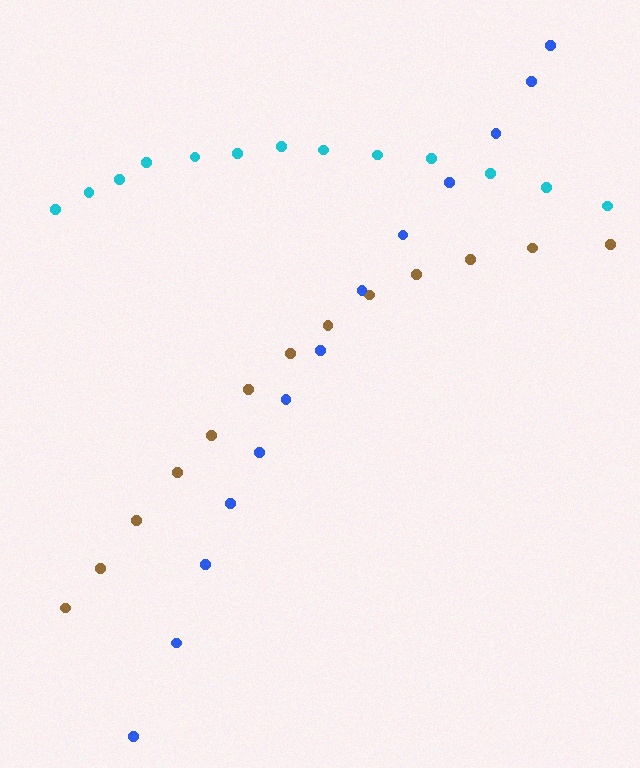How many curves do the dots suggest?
There are 3 distinct paths.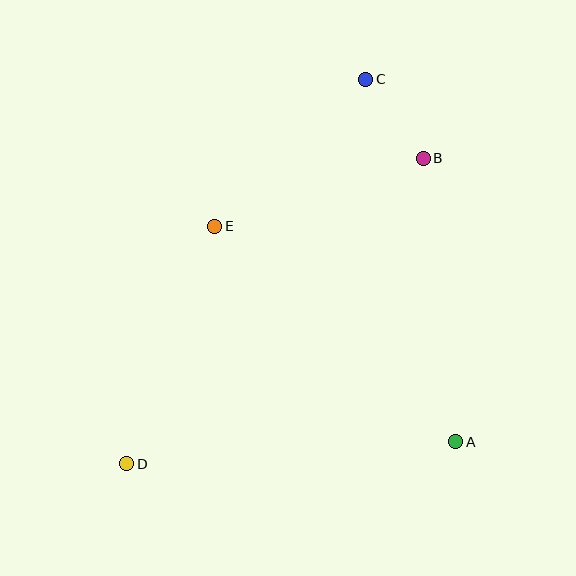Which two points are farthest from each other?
Points C and D are farthest from each other.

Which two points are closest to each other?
Points B and C are closest to each other.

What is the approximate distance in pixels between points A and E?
The distance between A and E is approximately 323 pixels.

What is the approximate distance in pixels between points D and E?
The distance between D and E is approximately 253 pixels.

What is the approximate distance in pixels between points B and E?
The distance between B and E is approximately 219 pixels.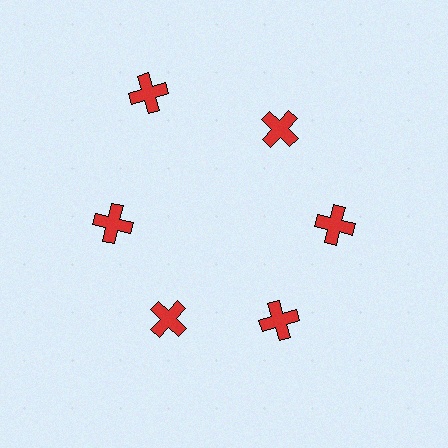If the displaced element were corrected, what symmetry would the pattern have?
It would have 6-fold rotational symmetry — the pattern would map onto itself every 60 degrees.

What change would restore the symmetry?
The symmetry would be restored by moving it inward, back onto the ring so that all 6 crosses sit at equal angles and equal distance from the center.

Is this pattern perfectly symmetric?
No. The 6 red crosses are arranged in a ring, but one element near the 11 o'clock position is pushed outward from the center, breaking the 6-fold rotational symmetry.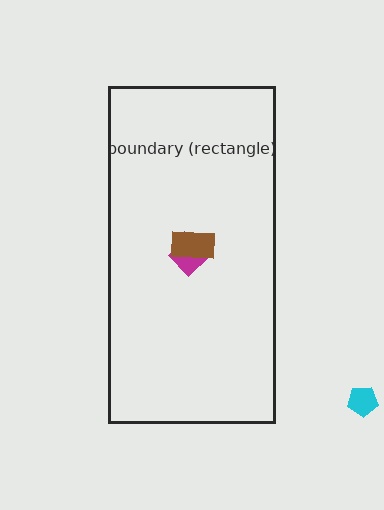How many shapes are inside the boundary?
3 inside, 1 outside.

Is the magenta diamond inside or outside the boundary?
Inside.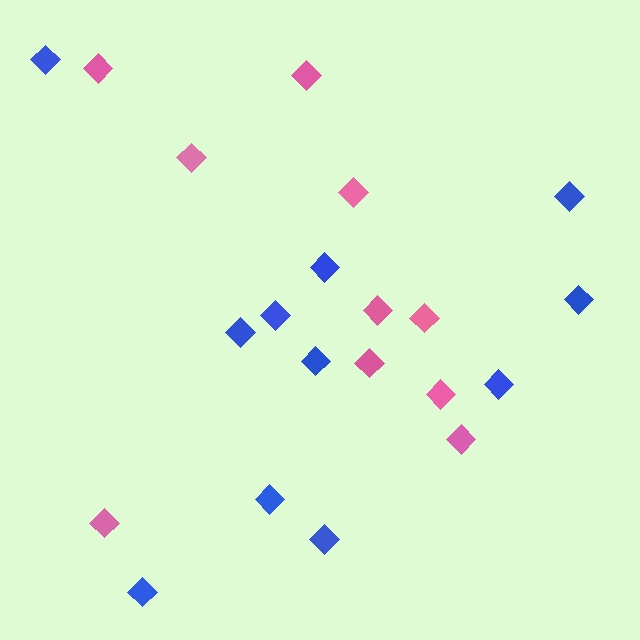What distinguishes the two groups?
There are 2 groups: one group of blue diamonds (11) and one group of pink diamonds (10).